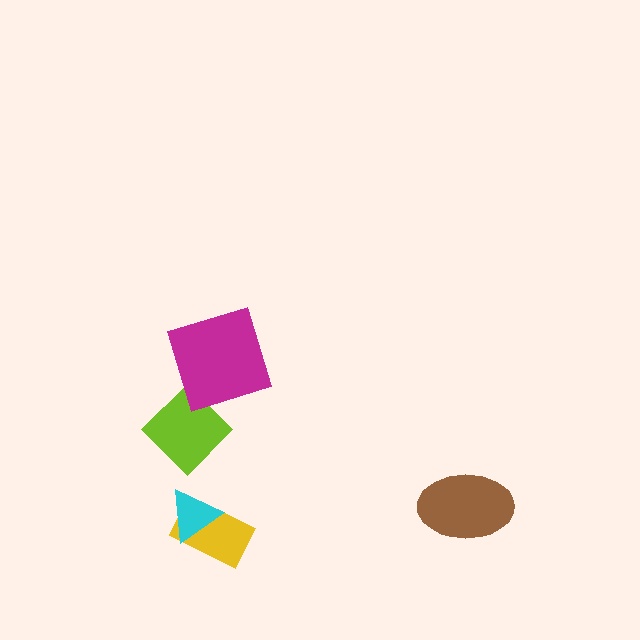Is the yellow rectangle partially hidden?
Yes, it is partially covered by another shape.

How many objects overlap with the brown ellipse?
0 objects overlap with the brown ellipse.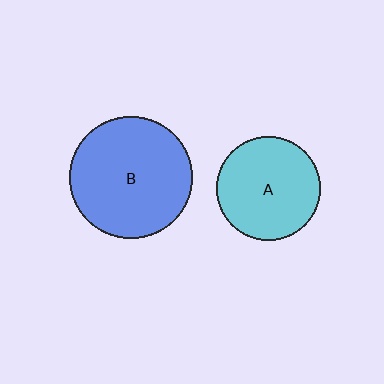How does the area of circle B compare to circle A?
Approximately 1.4 times.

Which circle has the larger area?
Circle B (blue).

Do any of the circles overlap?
No, none of the circles overlap.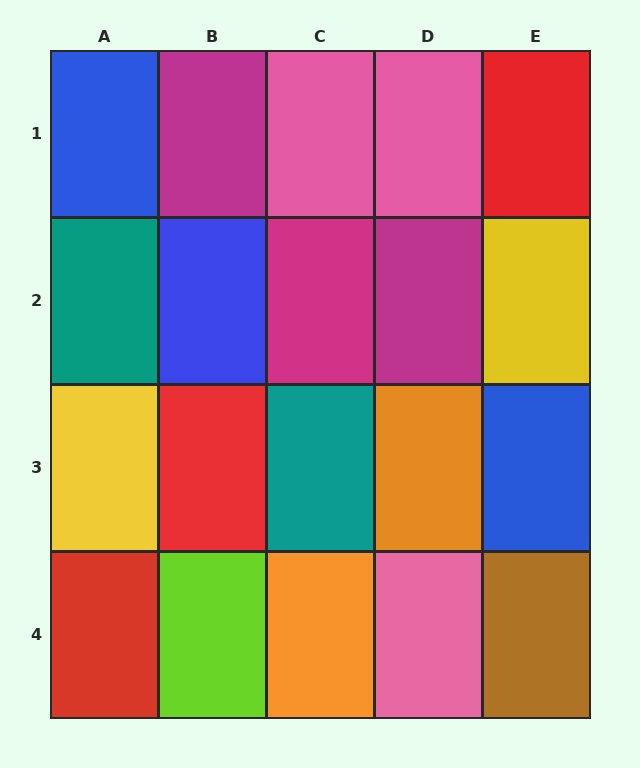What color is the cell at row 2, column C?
Magenta.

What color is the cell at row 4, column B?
Lime.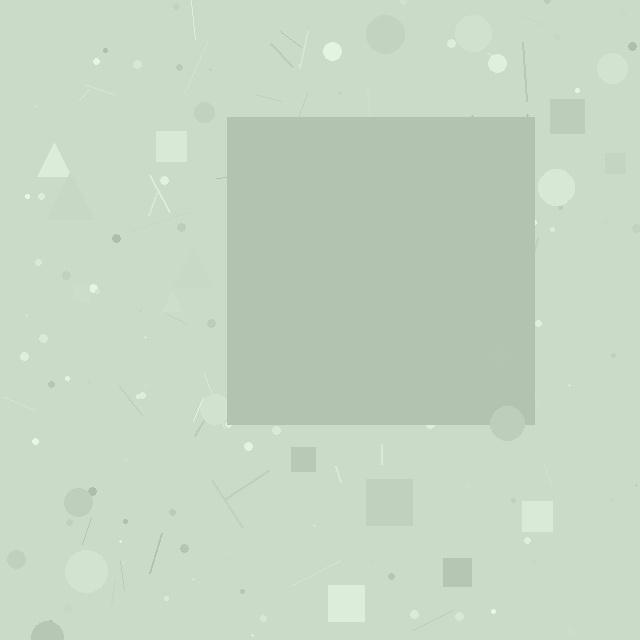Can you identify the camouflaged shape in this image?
The camouflaged shape is a square.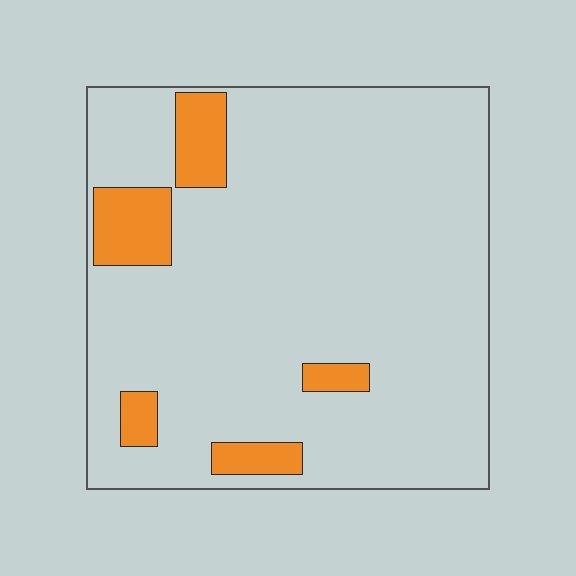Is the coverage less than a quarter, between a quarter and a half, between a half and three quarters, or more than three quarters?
Less than a quarter.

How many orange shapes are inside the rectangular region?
5.